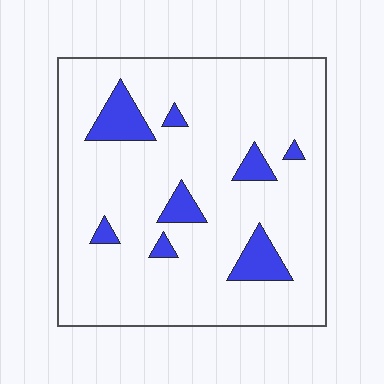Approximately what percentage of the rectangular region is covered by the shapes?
Approximately 10%.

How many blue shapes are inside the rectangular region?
8.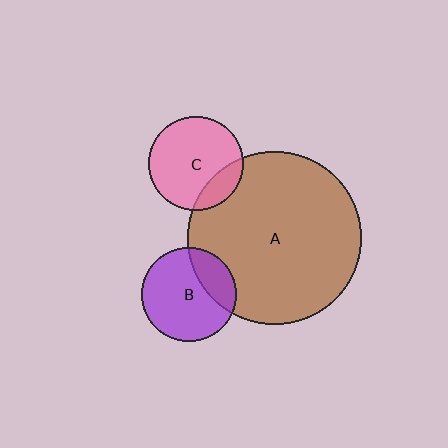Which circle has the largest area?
Circle A (brown).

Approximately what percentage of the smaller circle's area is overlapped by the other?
Approximately 25%.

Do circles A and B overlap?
Yes.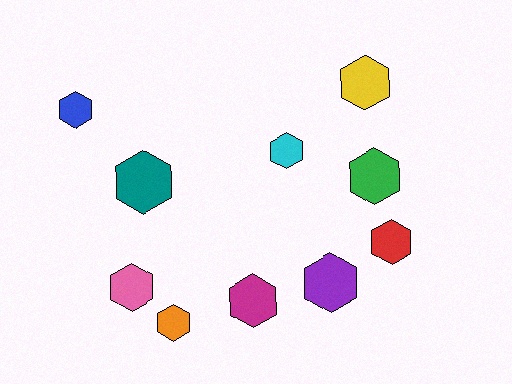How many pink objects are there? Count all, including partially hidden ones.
There is 1 pink object.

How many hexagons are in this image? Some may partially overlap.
There are 10 hexagons.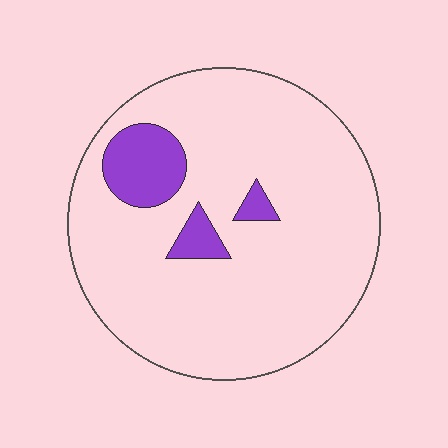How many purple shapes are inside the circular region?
3.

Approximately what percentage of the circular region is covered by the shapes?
Approximately 10%.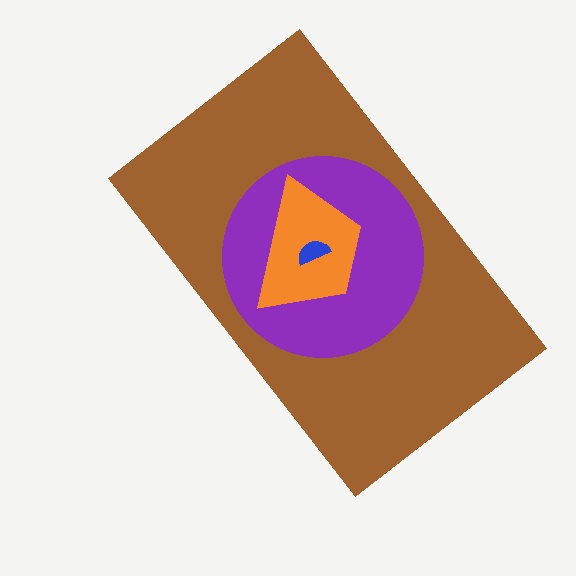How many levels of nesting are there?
4.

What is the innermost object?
The blue semicircle.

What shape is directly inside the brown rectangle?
The purple circle.